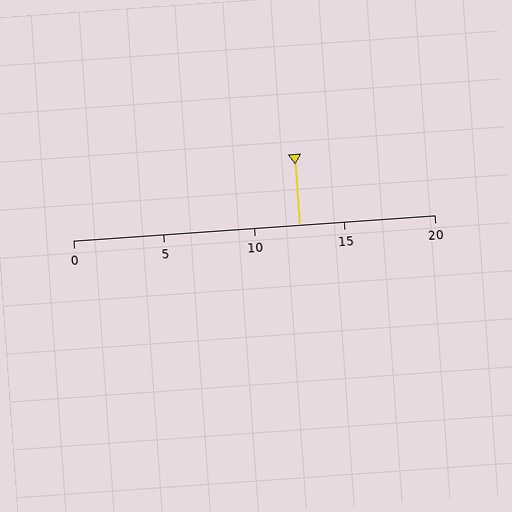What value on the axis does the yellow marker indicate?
The marker indicates approximately 12.5.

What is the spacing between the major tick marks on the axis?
The major ticks are spaced 5 apart.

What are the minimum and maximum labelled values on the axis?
The axis runs from 0 to 20.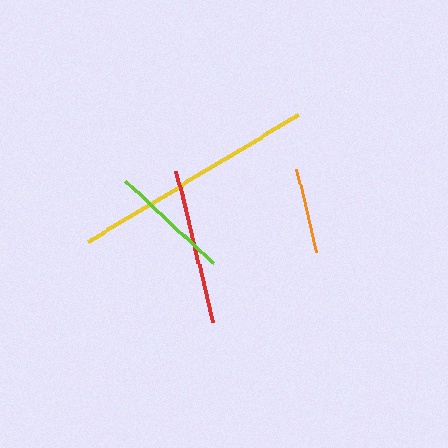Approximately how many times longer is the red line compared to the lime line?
The red line is approximately 1.3 times the length of the lime line.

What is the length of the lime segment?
The lime segment is approximately 120 pixels long.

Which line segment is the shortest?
The orange line is the shortest at approximately 86 pixels.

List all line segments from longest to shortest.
From longest to shortest: yellow, red, lime, orange.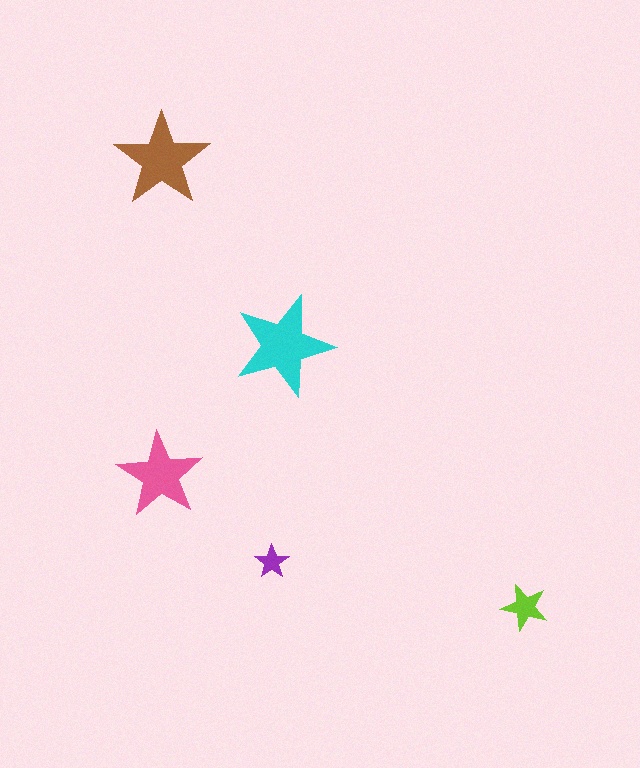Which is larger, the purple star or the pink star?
The pink one.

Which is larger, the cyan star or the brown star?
The cyan one.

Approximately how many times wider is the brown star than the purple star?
About 3 times wider.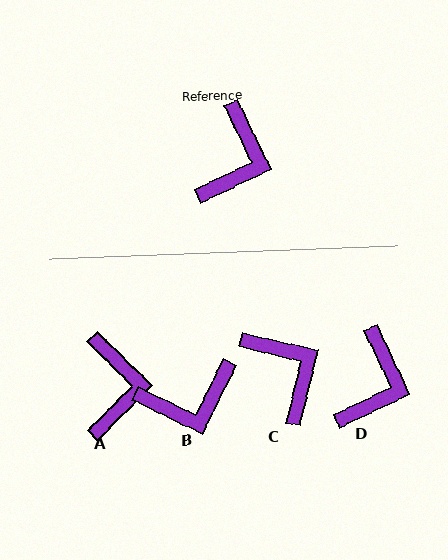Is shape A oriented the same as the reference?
No, it is off by about 20 degrees.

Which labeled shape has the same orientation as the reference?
D.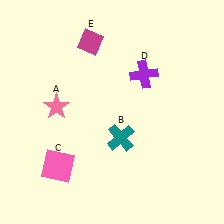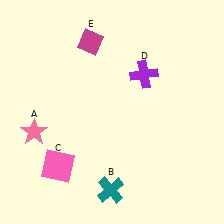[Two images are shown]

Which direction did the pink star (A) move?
The pink star (A) moved down.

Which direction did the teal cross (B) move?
The teal cross (B) moved down.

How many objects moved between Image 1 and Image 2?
2 objects moved between the two images.